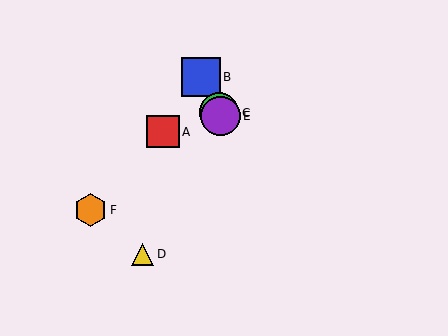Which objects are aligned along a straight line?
Objects B, C, E are aligned along a straight line.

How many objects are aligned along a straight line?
3 objects (B, C, E) are aligned along a straight line.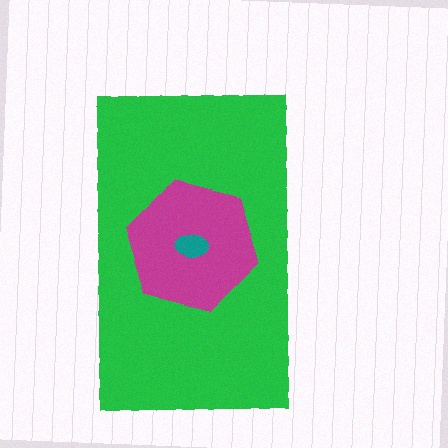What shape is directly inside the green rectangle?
The magenta hexagon.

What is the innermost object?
The teal ellipse.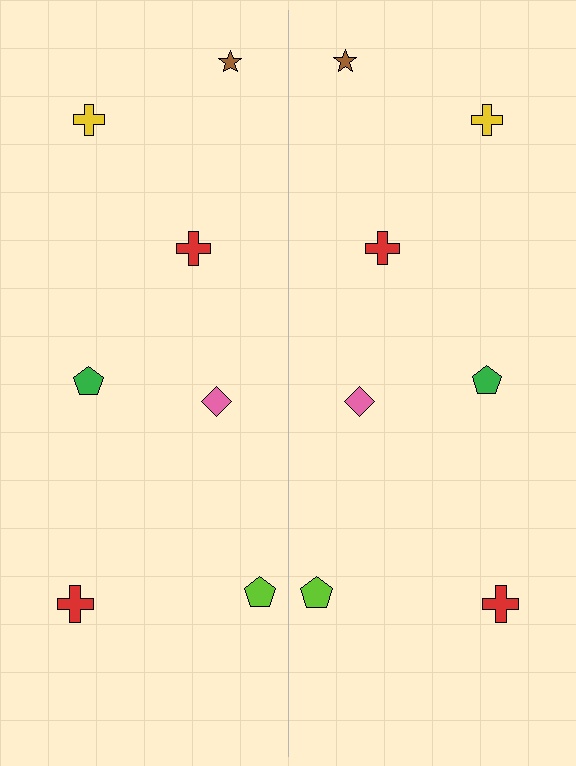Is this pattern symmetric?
Yes, this pattern has bilateral (reflection) symmetry.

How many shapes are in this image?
There are 14 shapes in this image.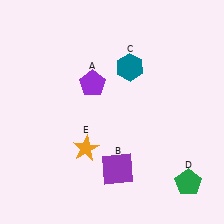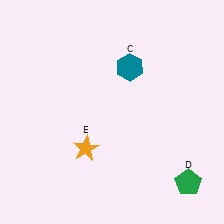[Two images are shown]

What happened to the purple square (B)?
The purple square (B) was removed in Image 2. It was in the bottom-right area of Image 1.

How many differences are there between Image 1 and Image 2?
There are 2 differences between the two images.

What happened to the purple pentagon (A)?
The purple pentagon (A) was removed in Image 2. It was in the top-left area of Image 1.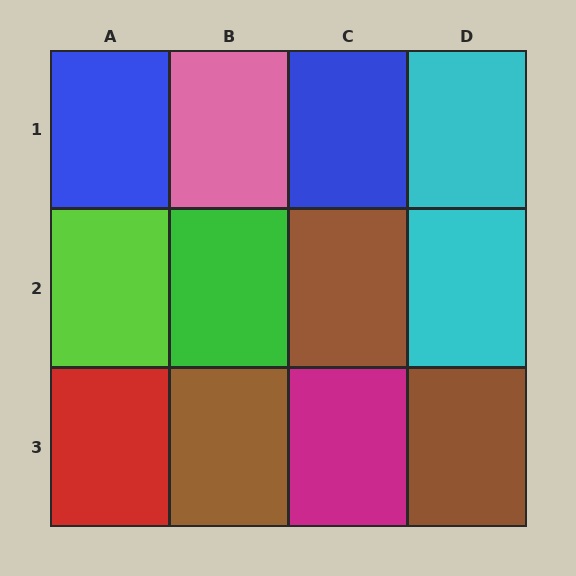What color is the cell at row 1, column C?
Blue.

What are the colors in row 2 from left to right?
Lime, green, brown, cyan.